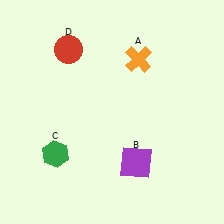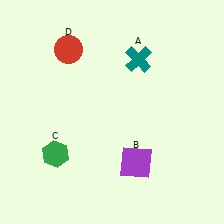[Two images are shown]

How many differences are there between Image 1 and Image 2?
There is 1 difference between the two images.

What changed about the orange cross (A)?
In Image 1, A is orange. In Image 2, it changed to teal.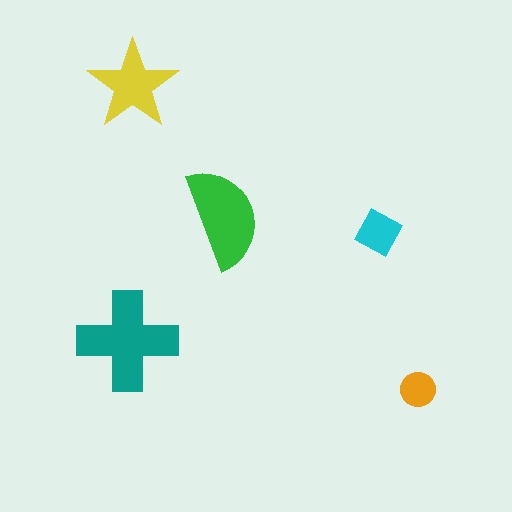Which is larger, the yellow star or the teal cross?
The teal cross.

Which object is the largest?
The teal cross.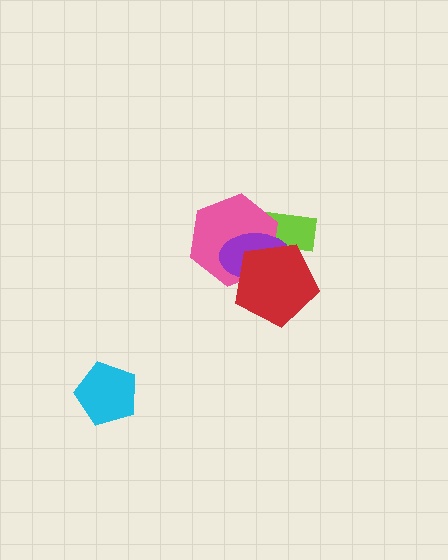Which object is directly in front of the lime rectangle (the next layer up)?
The pink hexagon is directly in front of the lime rectangle.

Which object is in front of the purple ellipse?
The red pentagon is in front of the purple ellipse.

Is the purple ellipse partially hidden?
Yes, it is partially covered by another shape.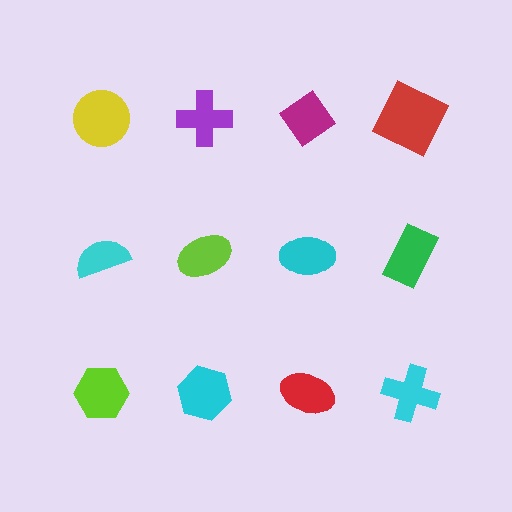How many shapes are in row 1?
4 shapes.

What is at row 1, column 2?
A purple cross.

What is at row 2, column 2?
A lime ellipse.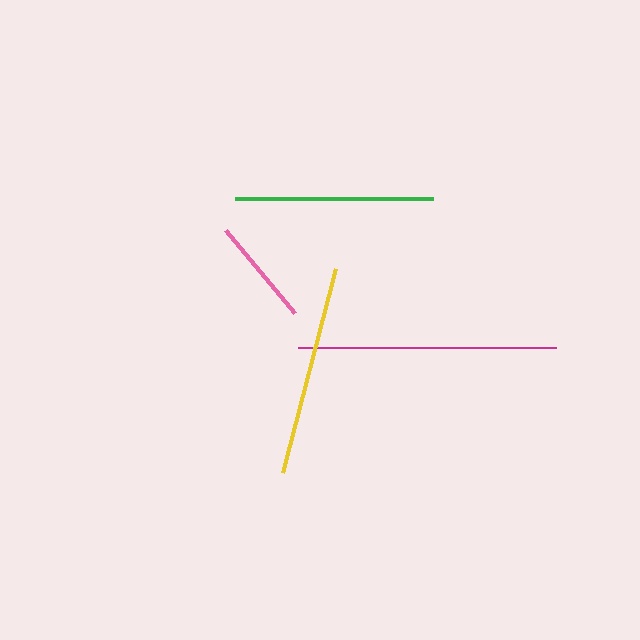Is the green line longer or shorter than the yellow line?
The yellow line is longer than the green line.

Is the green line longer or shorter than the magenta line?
The magenta line is longer than the green line.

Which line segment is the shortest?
The pink line is the shortest at approximately 108 pixels.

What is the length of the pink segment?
The pink segment is approximately 108 pixels long.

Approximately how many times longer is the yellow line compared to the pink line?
The yellow line is approximately 2.0 times the length of the pink line.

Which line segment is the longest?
The magenta line is the longest at approximately 258 pixels.